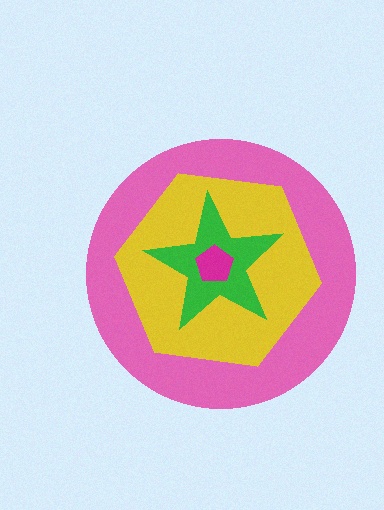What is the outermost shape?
The pink circle.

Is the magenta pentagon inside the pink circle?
Yes.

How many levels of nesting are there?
4.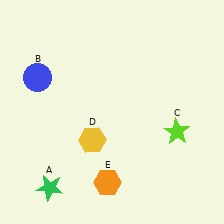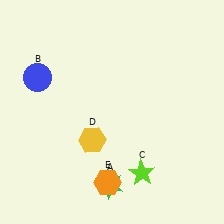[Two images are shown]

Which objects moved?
The objects that moved are: the green star (A), the lime star (C).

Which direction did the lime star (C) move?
The lime star (C) moved down.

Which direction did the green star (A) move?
The green star (A) moved right.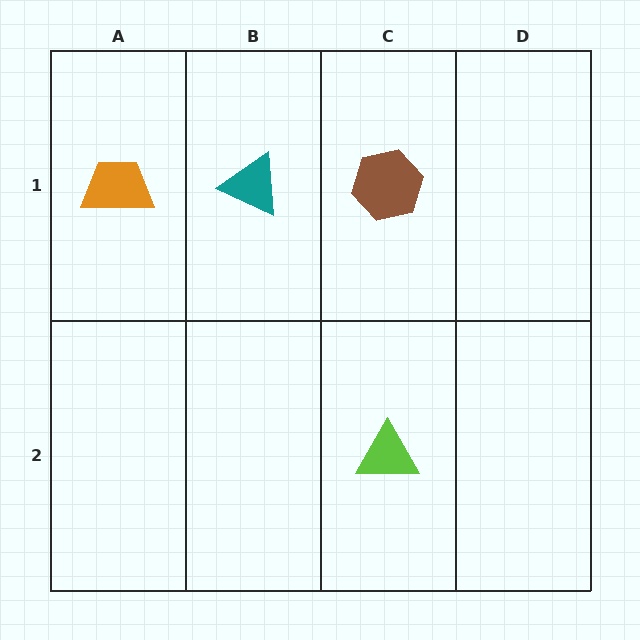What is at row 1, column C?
A brown hexagon.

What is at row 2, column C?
A lime triangle.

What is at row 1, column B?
A teal triangle.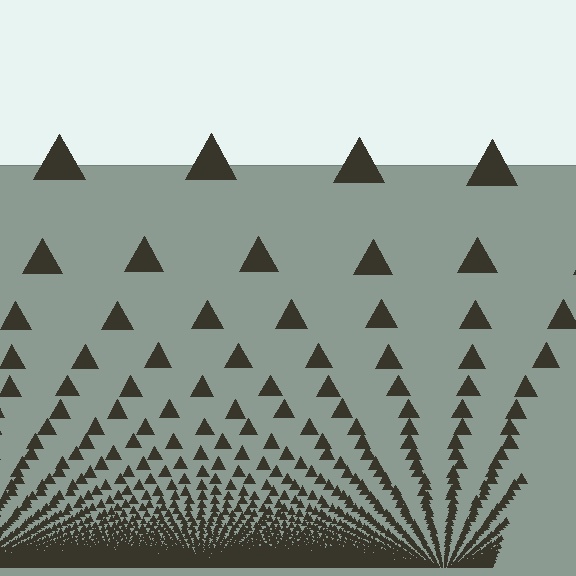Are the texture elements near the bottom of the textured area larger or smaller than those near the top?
Smaller. The gradient is inverted — elements near the bottom are smaller and denser.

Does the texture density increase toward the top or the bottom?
Density increases toward the bottom.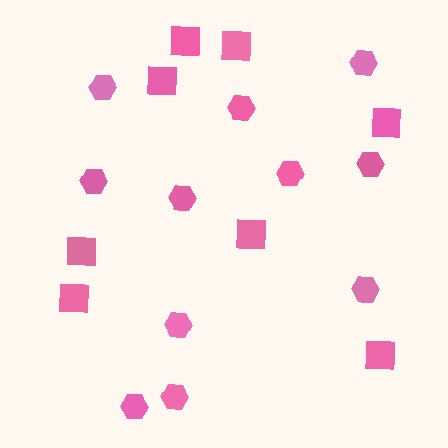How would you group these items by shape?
There are 2 groups: one group of squares (8) and one group of hexagons (11).